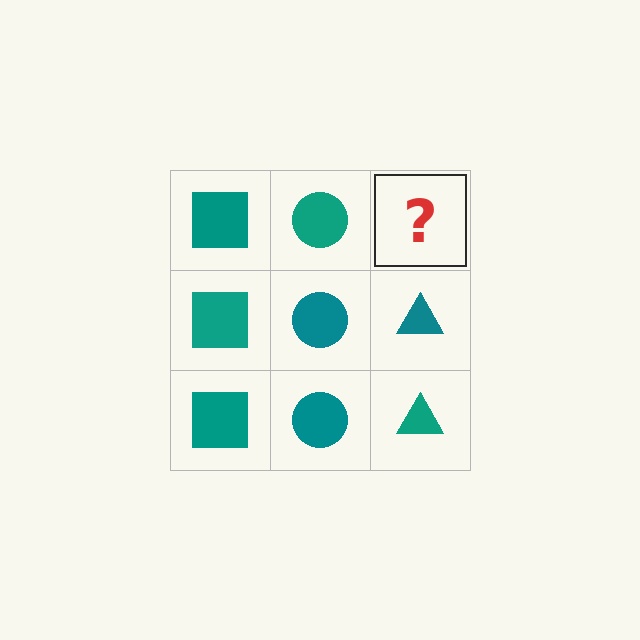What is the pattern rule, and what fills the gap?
The rule is that each column has a consistent shape. The gap should be filled with a teal triangle.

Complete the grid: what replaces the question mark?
The question mark should be replaced with a teal triangle.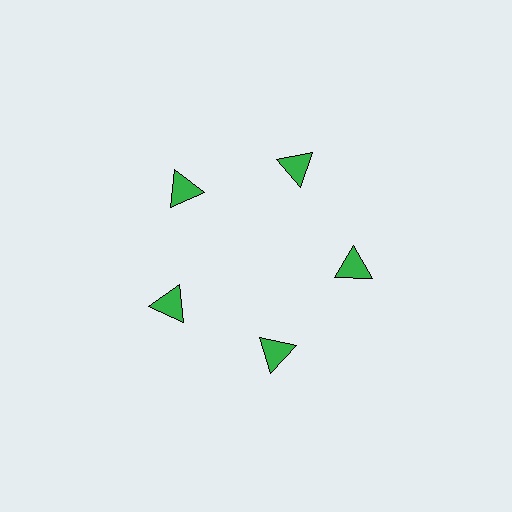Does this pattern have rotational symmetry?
Yes, this pattern has 5-fold rotational symmetry. It looks the same after rotating 72 degrees around the center.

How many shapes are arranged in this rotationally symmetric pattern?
There are 5 shapes, arranged in 5 groups of 1.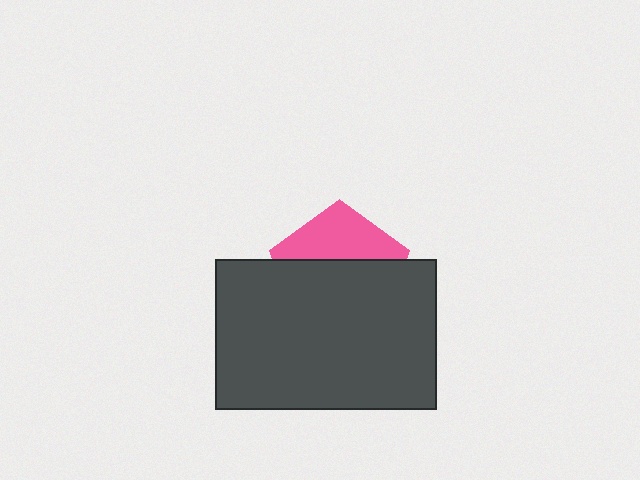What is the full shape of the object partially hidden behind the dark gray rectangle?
The partially hidden object is a pink pentagon.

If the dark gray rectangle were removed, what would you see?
You would see the complete pink pentagon.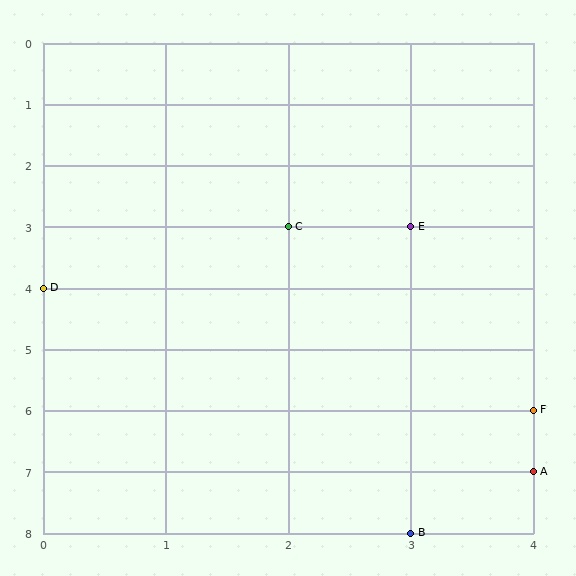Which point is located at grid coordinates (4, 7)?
Point A is at (4, 7).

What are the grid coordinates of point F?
Point F is at grid coordinates (4, 6).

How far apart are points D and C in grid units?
Points D and C are 2 columns and 1 row apart (about 2.2 grid units diagonally).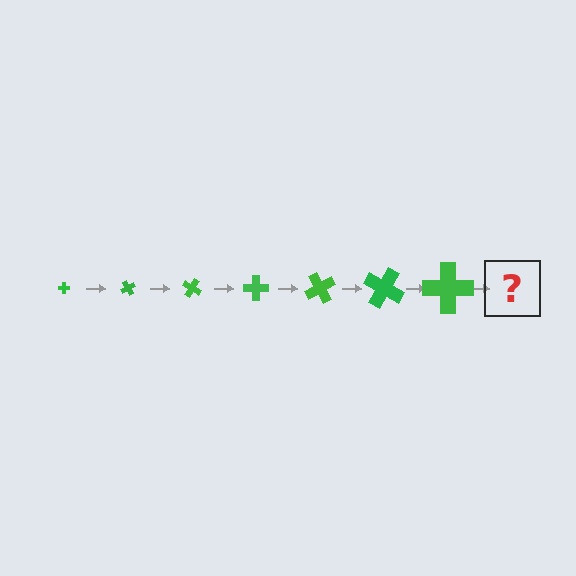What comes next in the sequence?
The next element should be a cross, larger than the previous one and rotated 420 degrees from the start.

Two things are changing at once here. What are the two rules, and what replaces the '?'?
The two rules are that the cross grows larger each step and it rotates 60 degrees each step. The '?' should be a cross, larger than the previous one and rotated 420 degrees from the start.